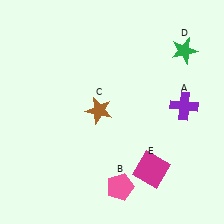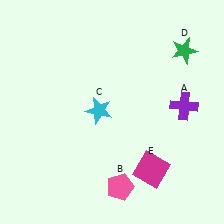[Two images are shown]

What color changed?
The star (C) changed from brown in Image 1 to cyan in Image 2.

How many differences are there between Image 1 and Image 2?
There is 1 difference between the two images.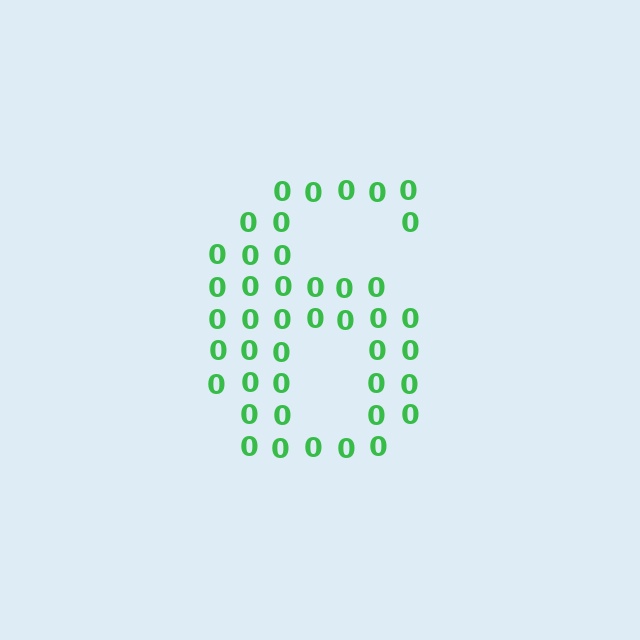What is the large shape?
The large shape is the digit 6.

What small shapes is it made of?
It is made of small digit 0's.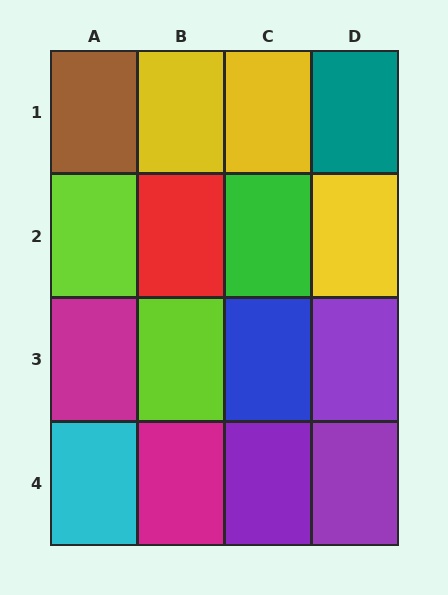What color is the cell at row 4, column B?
Magenta.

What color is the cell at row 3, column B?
Lime.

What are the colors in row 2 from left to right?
Lime, red, green, yellow.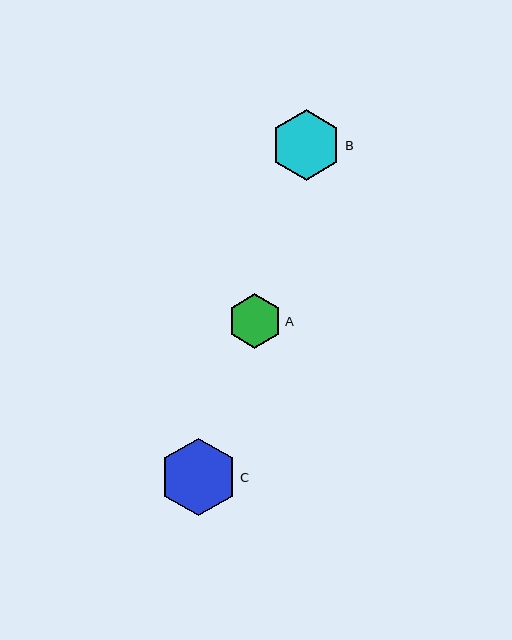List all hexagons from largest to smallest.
From largest to smallest: C, B, A.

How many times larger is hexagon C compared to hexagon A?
Hexagon C is approximately 1.4 times the size of hexagon A.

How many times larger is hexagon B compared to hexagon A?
Hexagon B is approximately 1.3 times the size of hexagon A.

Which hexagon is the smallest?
Hexagon A is the smallest with a size of approximately 55 pixels.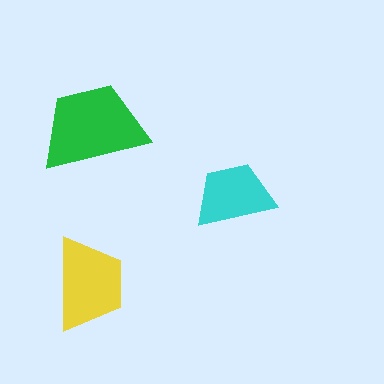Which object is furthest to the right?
The cyan trapezoid is rightmost.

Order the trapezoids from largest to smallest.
the green one, the yellow one, the cyan one.